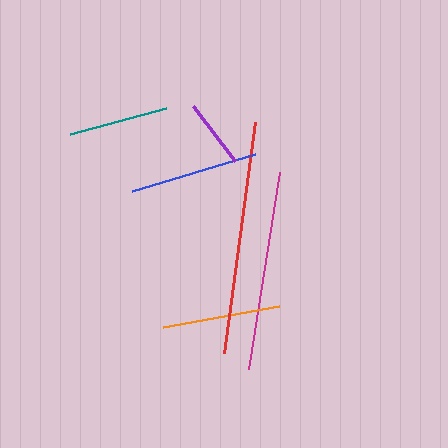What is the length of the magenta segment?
The magenta segment is approximately 200 pixels long.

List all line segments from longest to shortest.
From longest to shortest: red, magenta, blue, orange, teal, purple.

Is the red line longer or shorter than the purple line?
The red line is longer than the purple line.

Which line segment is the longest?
The red line is the longest at approximately 233 pixels.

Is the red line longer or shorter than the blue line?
The red line is longer than the blue line.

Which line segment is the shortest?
The purple line is the shortest at approximately 69 pixels.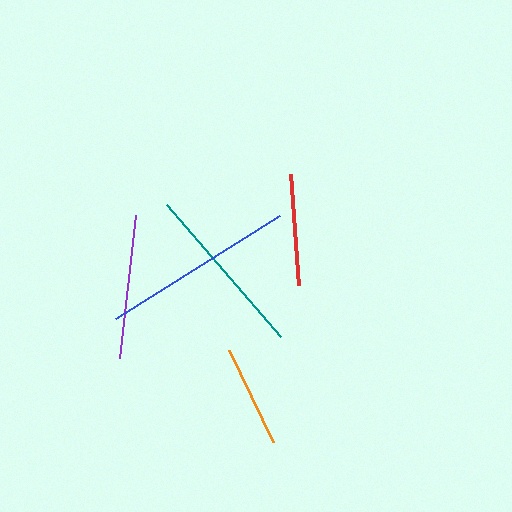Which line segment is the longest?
The blue line is the longest at approximately 194 pixels.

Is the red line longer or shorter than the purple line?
The purple line is longer than the red line.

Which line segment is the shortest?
The orange line is the shortest at approximately 102 pixels.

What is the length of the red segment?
The red segment is approximately 111 pixels long.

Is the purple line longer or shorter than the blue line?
The blue line is longer than the purple line.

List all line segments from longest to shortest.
From longest to shortest: blue, teal, purple, red, orange.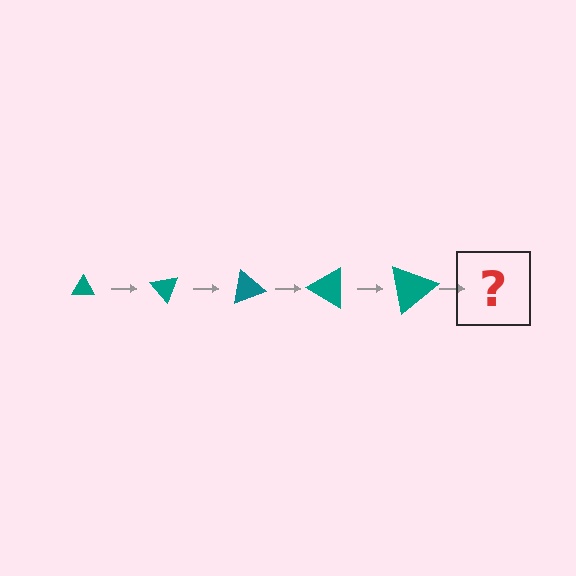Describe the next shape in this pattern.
It should be a triangle, larger than the previous one and rotated 250 degrees from the start.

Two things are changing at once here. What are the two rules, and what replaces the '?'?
The two rules are that the triangle grows larger each step and it rotates 50 degrees each step. The '?' should be a triangle, larger than the previous one and rotated 250 degrees from the start.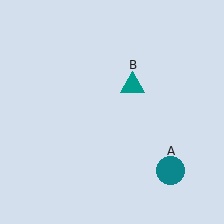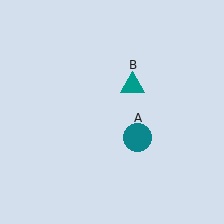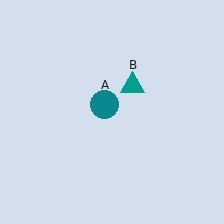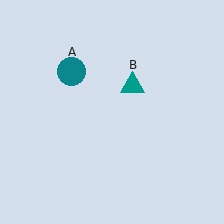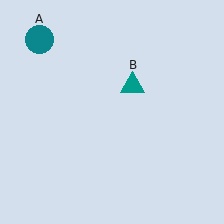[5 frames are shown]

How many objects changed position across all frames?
1 object changed position: teal circle (object A).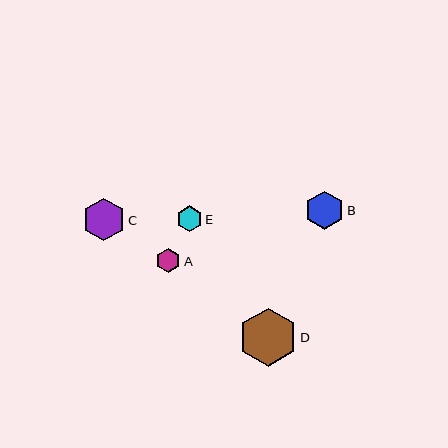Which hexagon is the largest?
Hexagon D is the largest with a size of approximately 58 pixels.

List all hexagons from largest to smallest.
From largest to smallest: D, C, B, E, A.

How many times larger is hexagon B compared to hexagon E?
Hexagon B is approximately 1.5 times the size of hexagon E.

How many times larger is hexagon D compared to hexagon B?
Hexagon D is approximately 1.5 times the size of hexagon B.